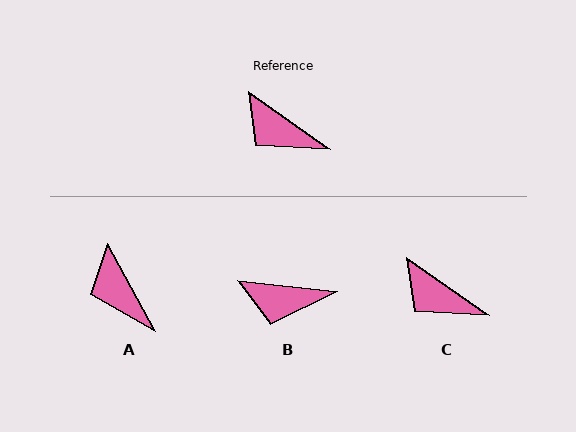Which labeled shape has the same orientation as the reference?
C.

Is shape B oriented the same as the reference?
No, it is off by about 29 degrees.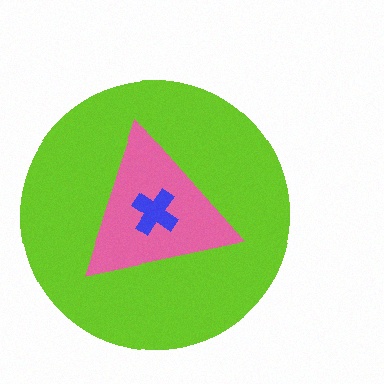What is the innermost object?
The blue cross.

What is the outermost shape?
The lime circle.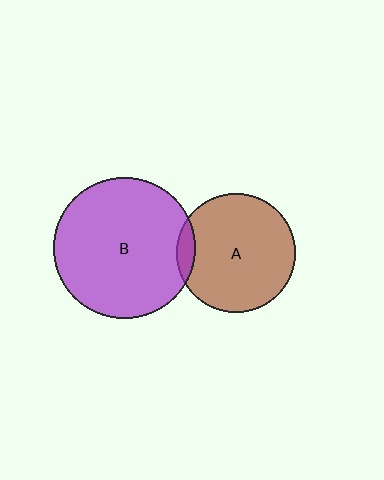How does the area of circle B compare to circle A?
Approximately 1.4 times.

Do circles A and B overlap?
Yes.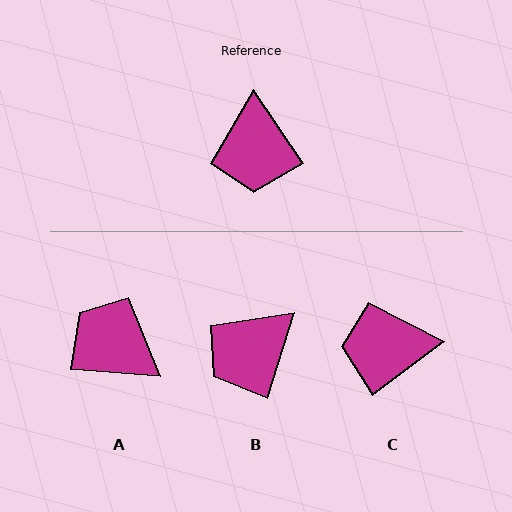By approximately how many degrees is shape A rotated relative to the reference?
Approximately 129 degrees clockwise.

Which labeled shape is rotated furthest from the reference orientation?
A, about 129 degrees away.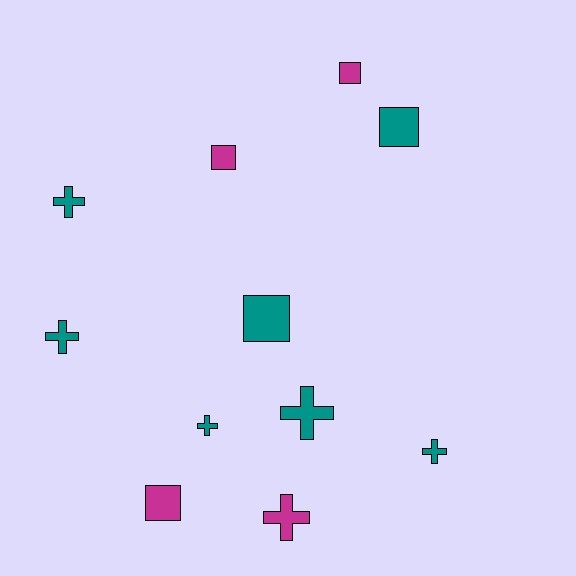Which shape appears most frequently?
Cross, with 6 objects.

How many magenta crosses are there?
There is 1 magenta cross.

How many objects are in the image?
There are 11 objects.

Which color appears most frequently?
Teal, with 7 objects.